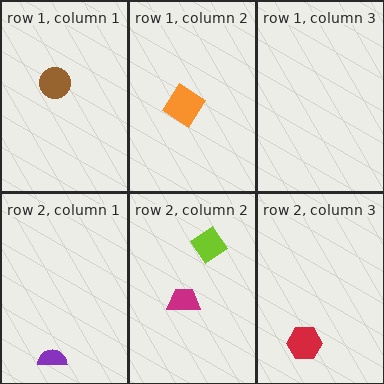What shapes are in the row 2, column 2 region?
The magenta trapezoid, the lime diamond.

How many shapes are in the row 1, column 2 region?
1.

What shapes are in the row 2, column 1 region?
The purple semicircle.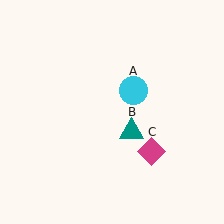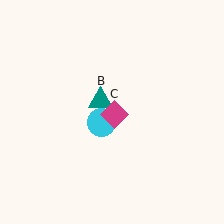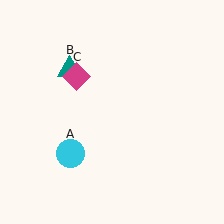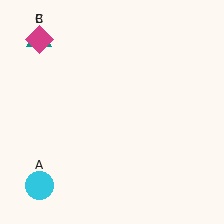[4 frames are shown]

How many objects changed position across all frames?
3 objects changed position: cyan circle (object A), teal triangle (object B), magenta diamond (object C).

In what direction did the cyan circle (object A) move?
The cyan circle (object A) moved down and to the left.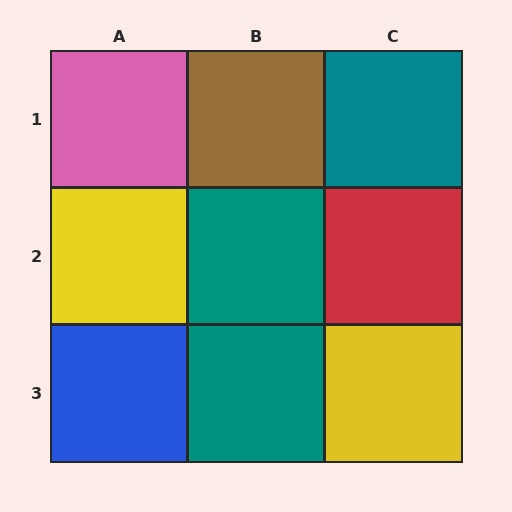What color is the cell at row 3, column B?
Teal.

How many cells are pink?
1 cell is pink.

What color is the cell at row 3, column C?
Yellow.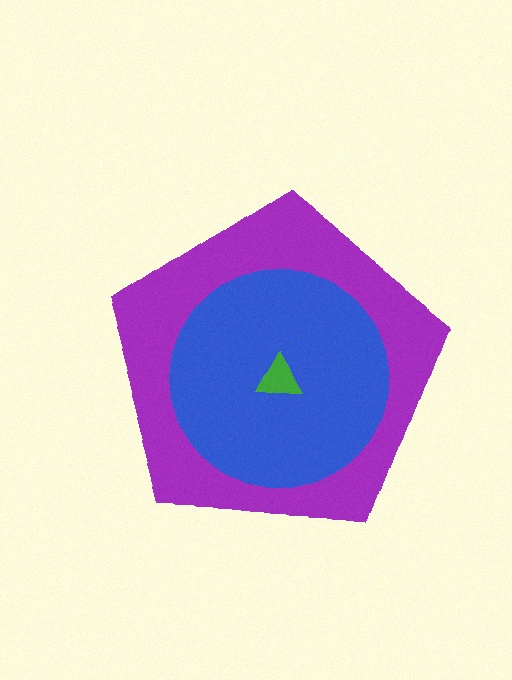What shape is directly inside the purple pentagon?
The blue circle.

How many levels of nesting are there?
3.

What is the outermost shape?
The purple pentagon.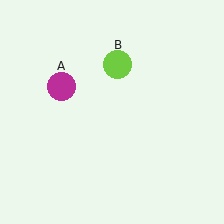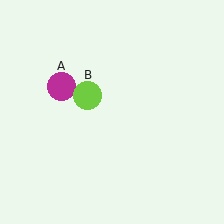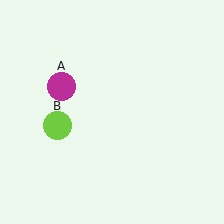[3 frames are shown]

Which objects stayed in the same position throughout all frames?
Magenta circle (object A) remained stationary.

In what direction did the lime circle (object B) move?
The lime circle (object B) moved down and to the left.